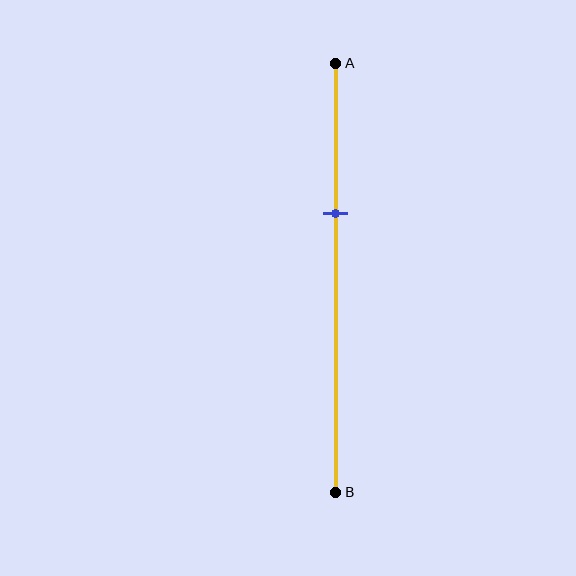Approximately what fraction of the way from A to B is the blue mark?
The blue mark is approximately 35% of the way from A to B.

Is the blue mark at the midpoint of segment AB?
No, the mark is at about 35% from A, not at the 50% midpoint.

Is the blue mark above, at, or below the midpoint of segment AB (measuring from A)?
The blue mark is above the midpoint of segment AB.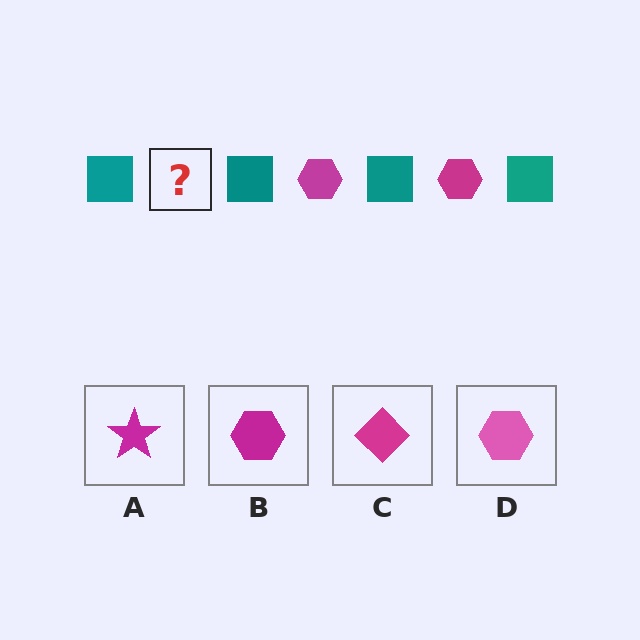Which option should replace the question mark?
Option B.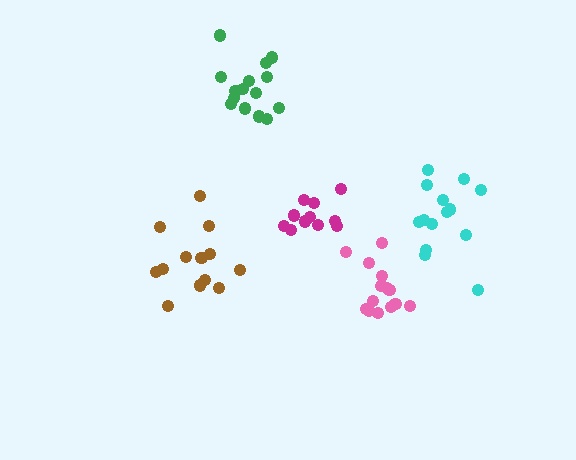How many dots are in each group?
Group 1: 11 dots, Group 2: 14 dots, Group 3: 13 dots, Group 4: 14 dots, Group 5: 15 dots (67 total).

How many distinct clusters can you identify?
There are 5 distinct clusters.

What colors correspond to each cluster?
The clusters are colored: magenta, cyan, brown, pink, green.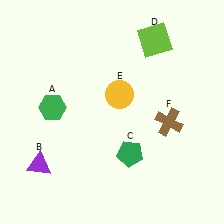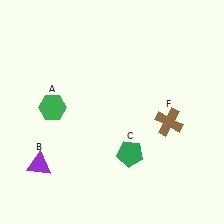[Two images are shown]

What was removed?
The yellow circle (E), the lime square (D) were removed in Image 2.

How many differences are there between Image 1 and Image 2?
There are 2 differences between the two images.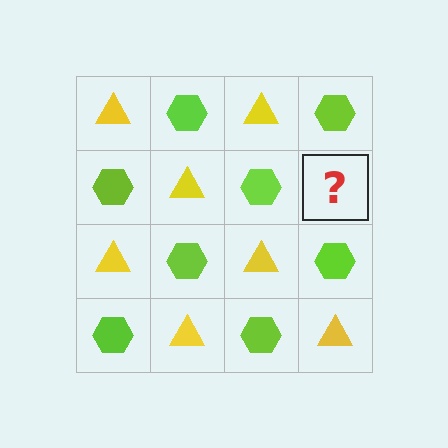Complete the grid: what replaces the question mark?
The question mark should be replaced with a yellow triangle.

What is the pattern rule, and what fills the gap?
The rule is that it alternates yellow triangle and lime hexagon in a checkerboard pattern. The gap should be filled with a yellow triangle.